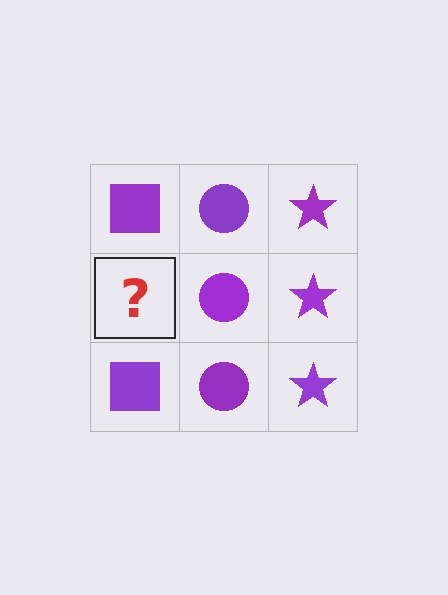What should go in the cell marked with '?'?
The missing cell should contain a purple square.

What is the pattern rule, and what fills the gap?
The rule is that each column has a consistent shape. The gap should be filled with a purple square.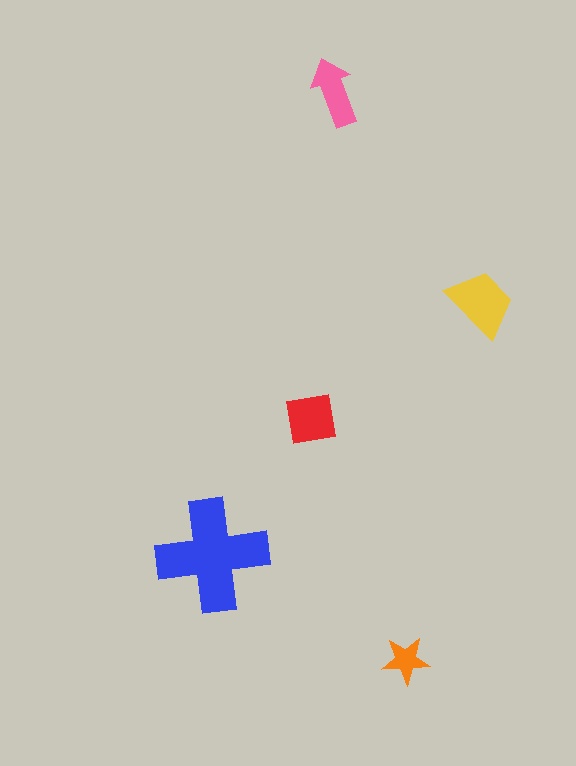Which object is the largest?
The blue cross.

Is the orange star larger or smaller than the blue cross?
Smaller.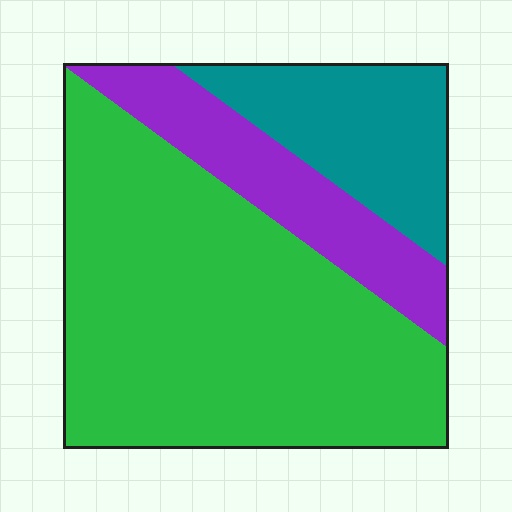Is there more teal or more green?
Green.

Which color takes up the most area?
Green, at roughly 65%.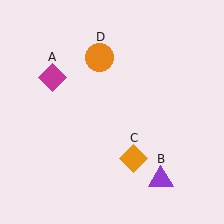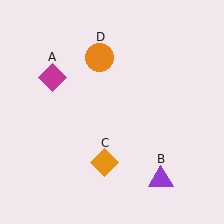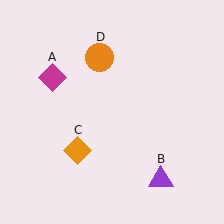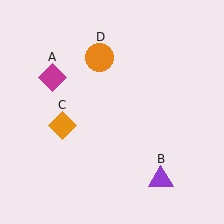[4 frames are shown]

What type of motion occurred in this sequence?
The orange diamond (object C) rotated clockwise around the center of the scene.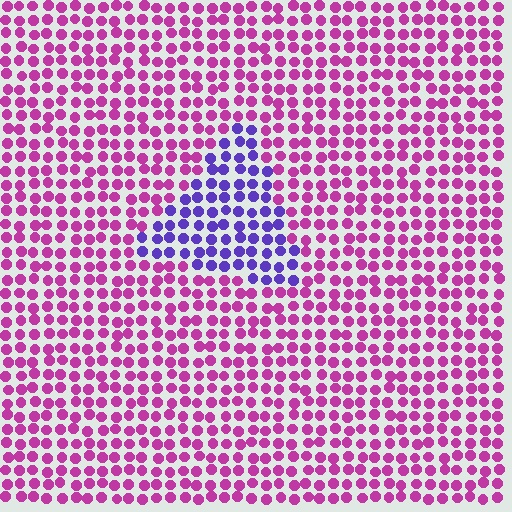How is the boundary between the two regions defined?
The boundary is defined purely by a slight shift in hue (about 56 degrees). Spacing, size, and orientation are identical on both sides.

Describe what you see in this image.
The image is filled with small magenta elements in a uniform arrangement. A triangle-shaped region is visible where the elements are tinted to a slightly different hue, forming a subtle color boundary.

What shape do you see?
I see a triangle.